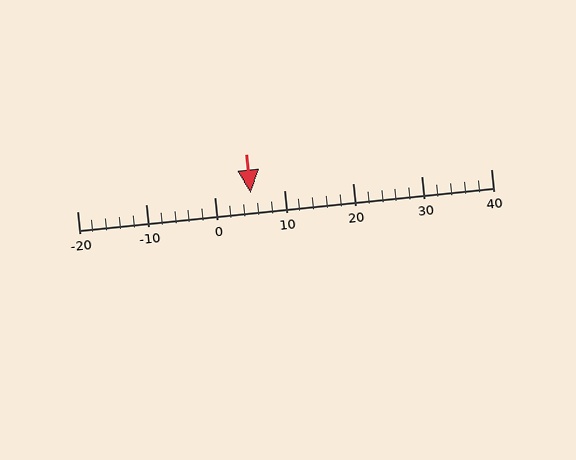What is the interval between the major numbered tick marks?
The major tick marks are spaced 10 units apart.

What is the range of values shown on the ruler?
The ruler shows values from -20 to 40.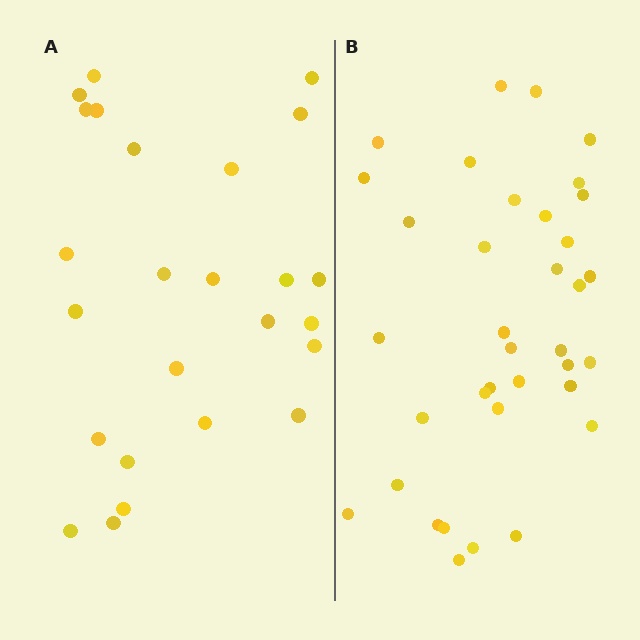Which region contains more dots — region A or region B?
Region B (the right region) has more dots.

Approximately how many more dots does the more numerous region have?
Region B has roughly 12 or so more dots than region A.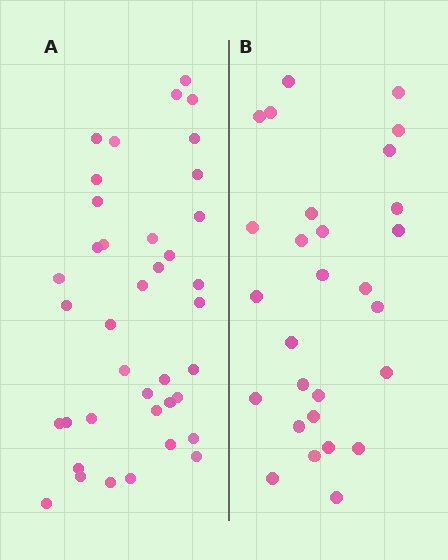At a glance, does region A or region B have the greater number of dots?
Region A (the left region) has more dots.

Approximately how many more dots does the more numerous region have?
Region A has roughly 12 or so more dots than region B.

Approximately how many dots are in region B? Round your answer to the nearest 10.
About 30 dots. (The exact count is 28, which rounds to 30.)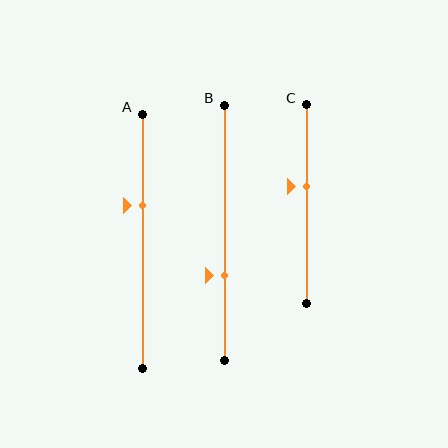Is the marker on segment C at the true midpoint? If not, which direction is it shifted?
No, the marker on segment C is shifted upward by about 9% of the segment length.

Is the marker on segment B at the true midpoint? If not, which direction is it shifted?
No, the marker on segment B is shifted downward by about 17% of the segment length.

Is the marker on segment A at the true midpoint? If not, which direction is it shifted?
No, the marker on segment A is shifted upward by about 14% of the segment length.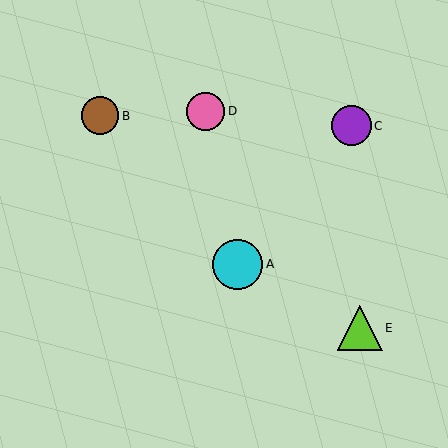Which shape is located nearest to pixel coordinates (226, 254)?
The cyan circle (labeled A) at (237, 264) is nearest to that location.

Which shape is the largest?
The cyan circle (labeled A) is the largest.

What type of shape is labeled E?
Shape E is a lime triangle.